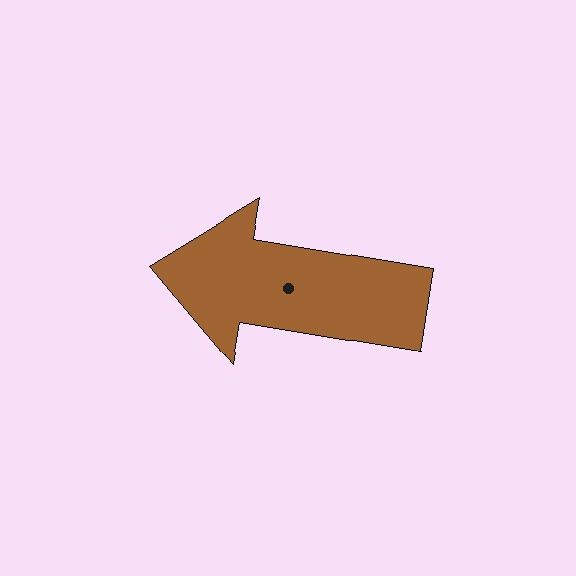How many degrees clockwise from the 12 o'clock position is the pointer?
Approximately 279 degrees.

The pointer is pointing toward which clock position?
Roughly 9 o'clock.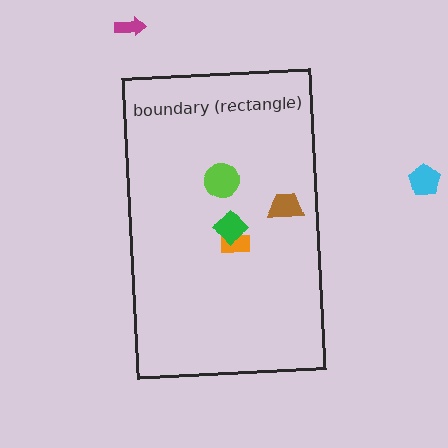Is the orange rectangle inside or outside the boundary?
Inside.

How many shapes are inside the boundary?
4 inside, 2 outside.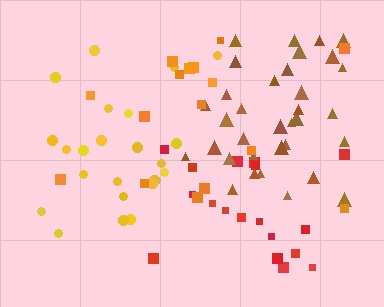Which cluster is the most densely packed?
Brown.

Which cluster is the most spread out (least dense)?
Orange.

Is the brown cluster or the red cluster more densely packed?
Brown.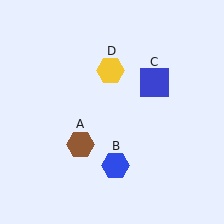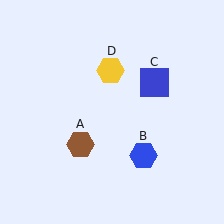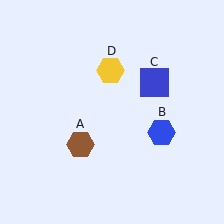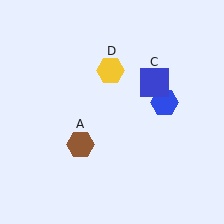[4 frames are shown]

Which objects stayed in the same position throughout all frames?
Brown hexagon (object A) and blue square (object C) and yellow hexagon (object D) remained stationary.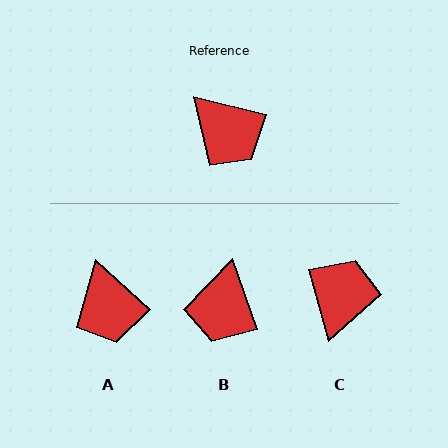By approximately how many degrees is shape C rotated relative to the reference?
Approximately 119 degrees counter-clockwise.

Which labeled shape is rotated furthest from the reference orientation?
C, about 119 degrees away.